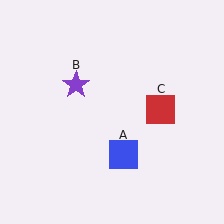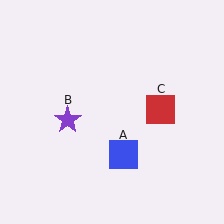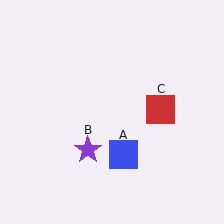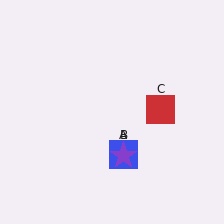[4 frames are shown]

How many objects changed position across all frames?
1 object changed position: purple star (object B).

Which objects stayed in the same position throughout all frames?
Blue square (object A) and red square (object C) remained stationary.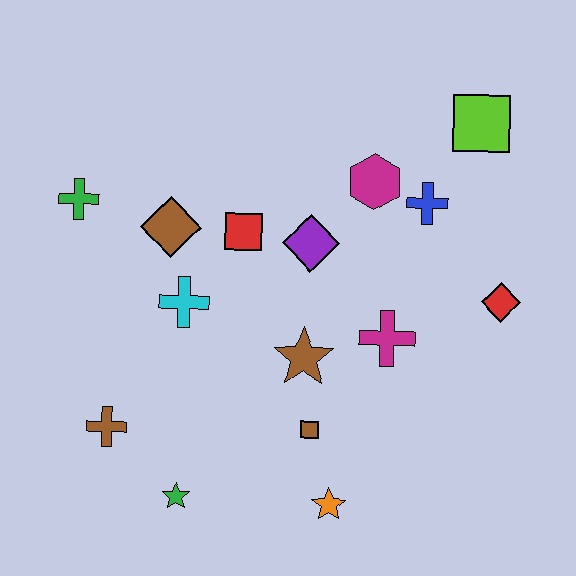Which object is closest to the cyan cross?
The brown diamond is closest to the cyan cross.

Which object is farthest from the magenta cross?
The green cross is farthest from the magenta cross.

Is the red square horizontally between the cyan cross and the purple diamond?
Yes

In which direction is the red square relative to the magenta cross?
The red square is to the left of the magenta cross.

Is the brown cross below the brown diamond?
Yes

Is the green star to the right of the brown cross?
Yes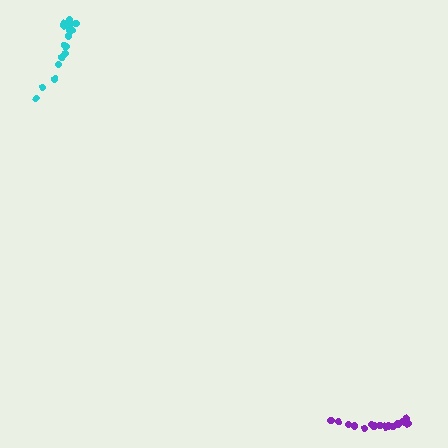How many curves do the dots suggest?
There are 2 distinct paths.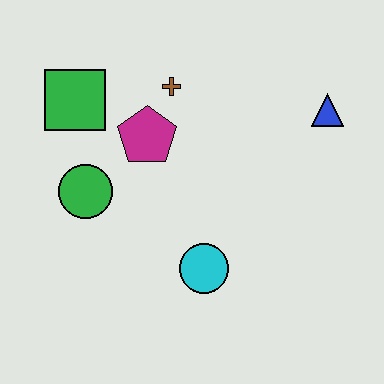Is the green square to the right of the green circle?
No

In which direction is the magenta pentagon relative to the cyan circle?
The magenta pentagon is above the cyan circle.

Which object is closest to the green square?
The magenta pentagon is closest to the green square.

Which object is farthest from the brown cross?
The cyan circle is farthest from the brown cross.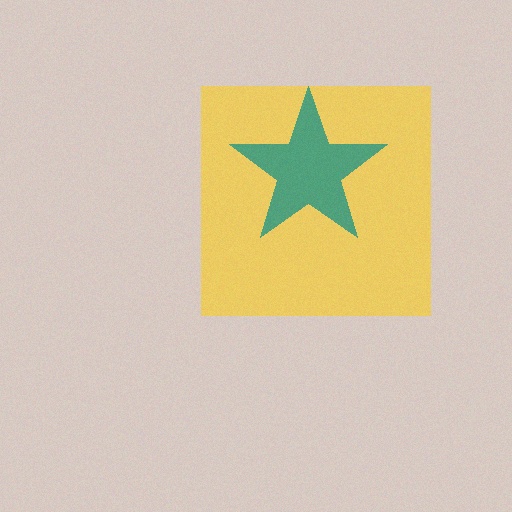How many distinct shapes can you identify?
There are 2 distinct shapes: a yellow square, a teal star.